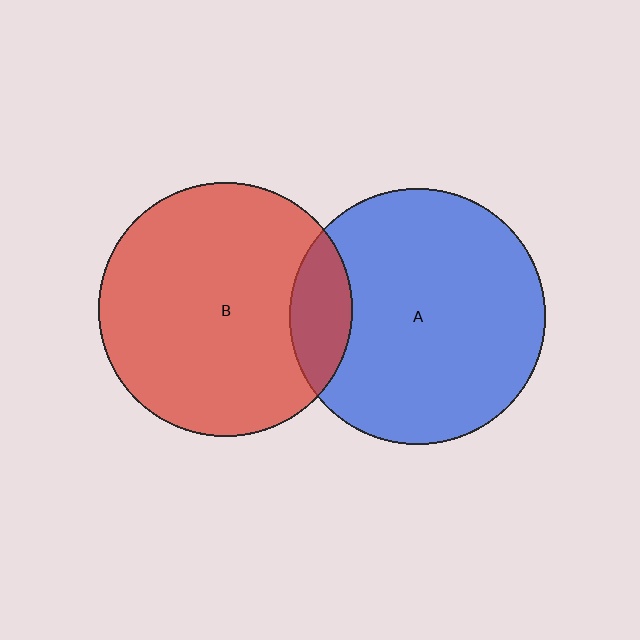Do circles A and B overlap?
Yes.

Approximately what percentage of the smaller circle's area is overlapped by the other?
Approximately 15%.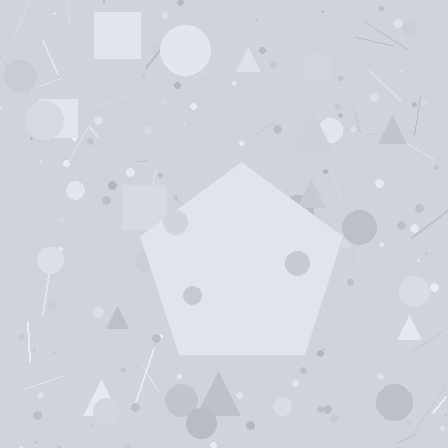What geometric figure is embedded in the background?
A pentagon is embedded in the background.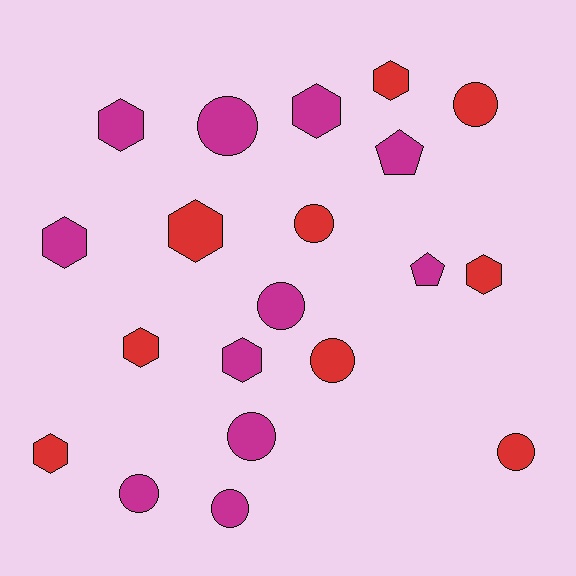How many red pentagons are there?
There are no red pentagons.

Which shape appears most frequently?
Hexagon, with 9 objects.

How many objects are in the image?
There are 20 objects.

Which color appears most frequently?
Magenta, with 11 objects.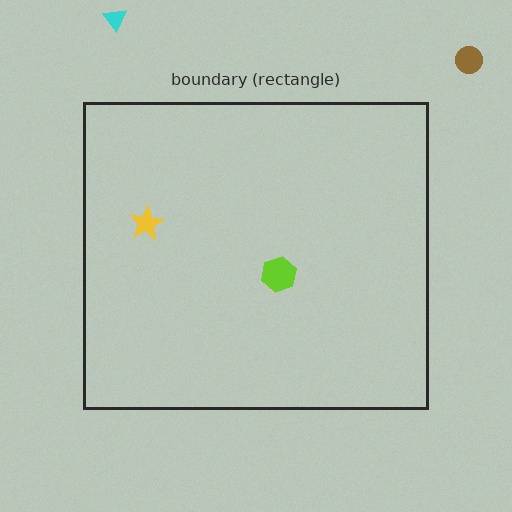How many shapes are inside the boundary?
2 inside, 2 outside.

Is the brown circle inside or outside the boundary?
Outside.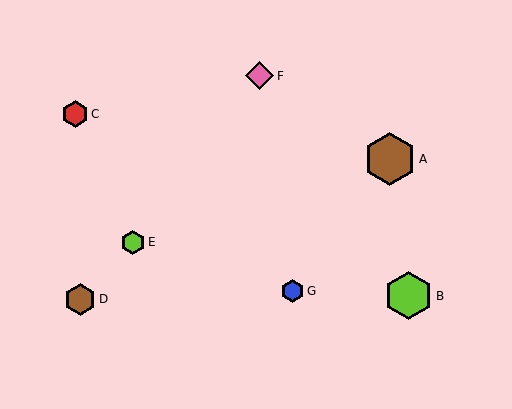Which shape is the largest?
The brown hexagon (labeled A) is the largest.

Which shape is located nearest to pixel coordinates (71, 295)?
The brown hexagon (labeled D) at (80, 299) is nearest to that location.